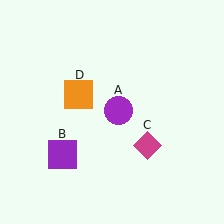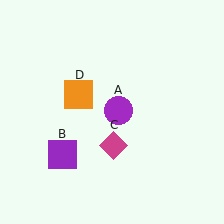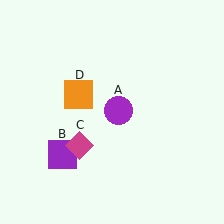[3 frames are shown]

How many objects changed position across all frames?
1 object changed position: magenta diamond (object C).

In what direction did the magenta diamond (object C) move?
The magenta diamond (object C) moved left.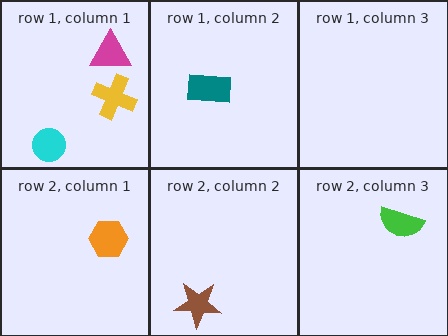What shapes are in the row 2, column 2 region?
The brown star.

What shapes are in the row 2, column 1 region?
The orange hexagon.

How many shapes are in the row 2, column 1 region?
1.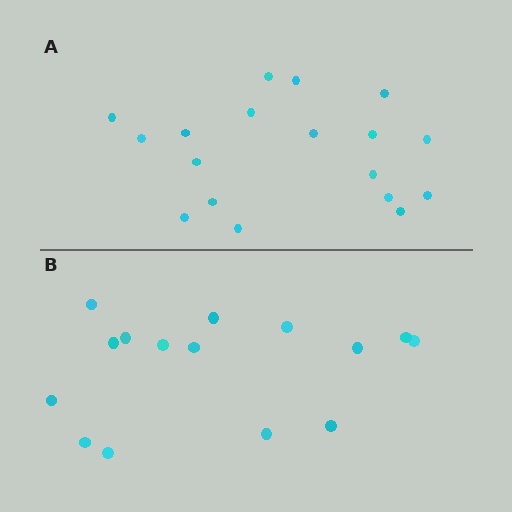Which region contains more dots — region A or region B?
Region A (the top region) has more dots.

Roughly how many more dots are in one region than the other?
Region A has just a few more — roughly 2 or 3 more dots than region B.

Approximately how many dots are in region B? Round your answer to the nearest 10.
About 20 dots. (The exact count is 15, which rounds to 20.)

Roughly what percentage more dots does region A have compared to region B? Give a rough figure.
About 20% more.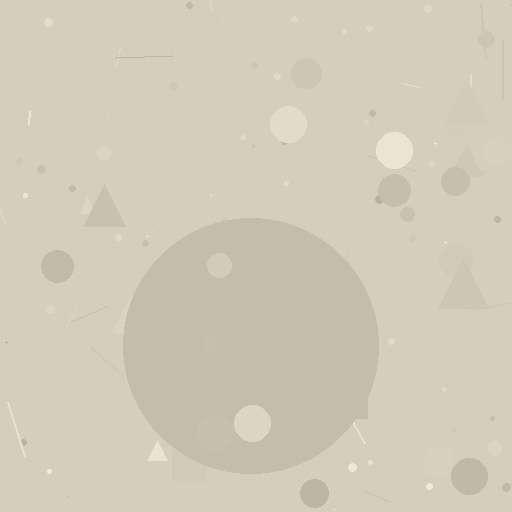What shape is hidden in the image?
A circle is hidden in the image.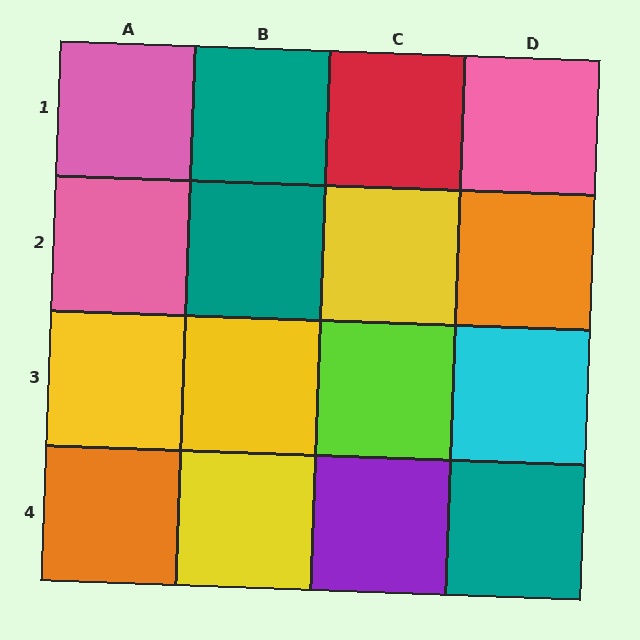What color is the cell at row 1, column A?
Pink.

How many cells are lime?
1 cell is lime.